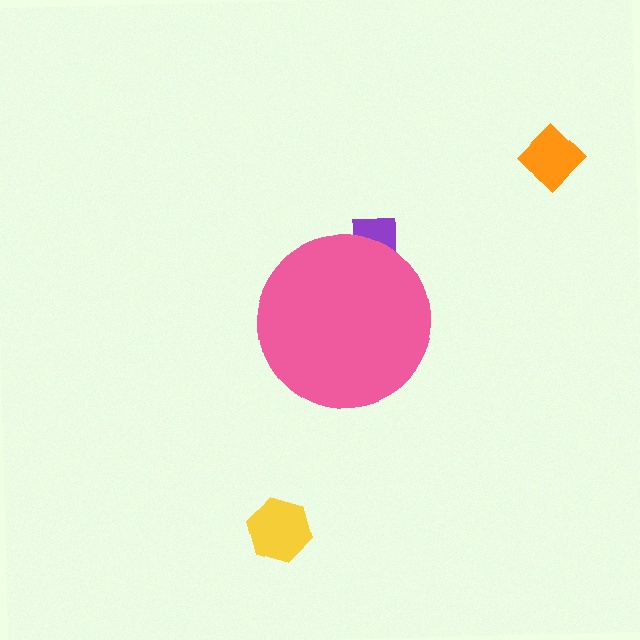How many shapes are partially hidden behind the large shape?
1 shape is partially hidden.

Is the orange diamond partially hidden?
No, the orange diamond is fully visible.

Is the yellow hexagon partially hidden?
No, the yellow hexagon is fully visible.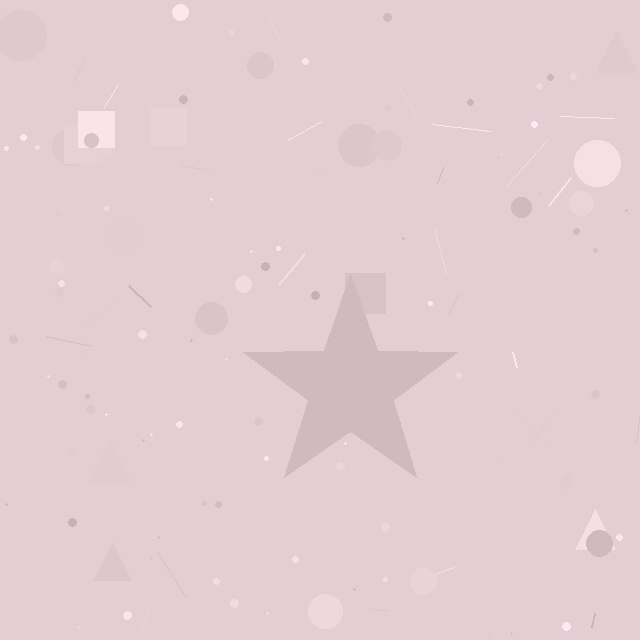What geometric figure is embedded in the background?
A star is embedded in the background.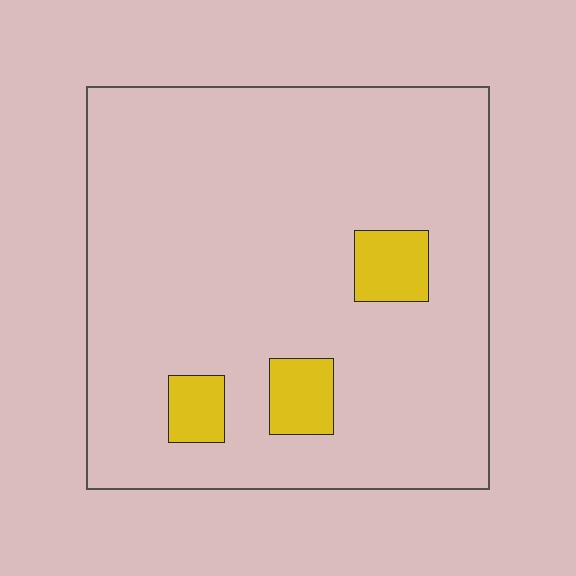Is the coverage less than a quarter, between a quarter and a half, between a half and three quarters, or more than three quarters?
Less than a quarter.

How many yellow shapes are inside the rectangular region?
3.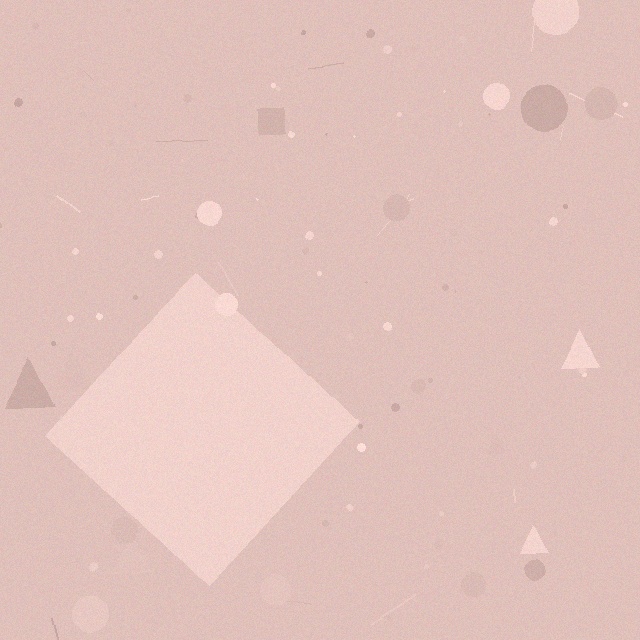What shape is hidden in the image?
A diamond is hidden in the image.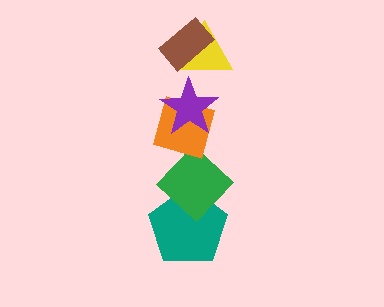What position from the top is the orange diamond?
The orange diamond is 4th from the top.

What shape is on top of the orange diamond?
The purple star is on top of the orange diamond.